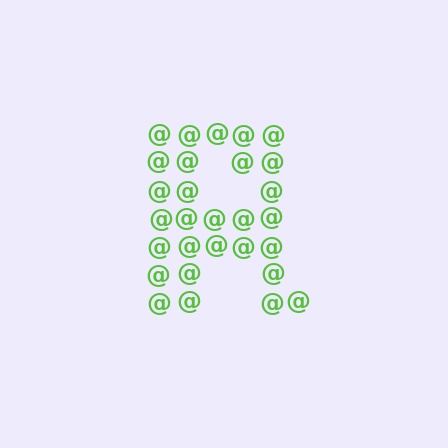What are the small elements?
The small elements are at signs.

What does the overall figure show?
The overall figure shows the letter R.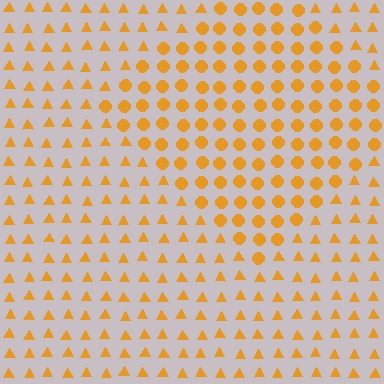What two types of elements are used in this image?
The image uses circles inside the diamond region and triangles outside it.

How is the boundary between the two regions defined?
The boundary is defined by a change in element shape: circles inside vs. triangles outside. All elements share the same color and spacing.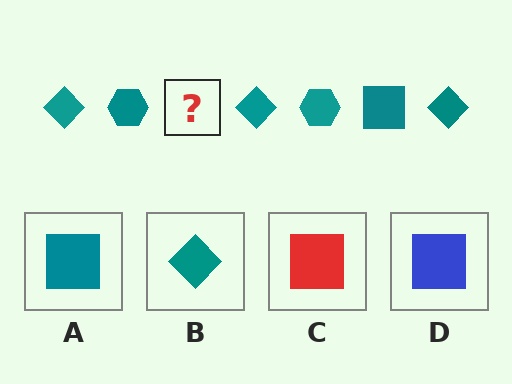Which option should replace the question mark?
Option A.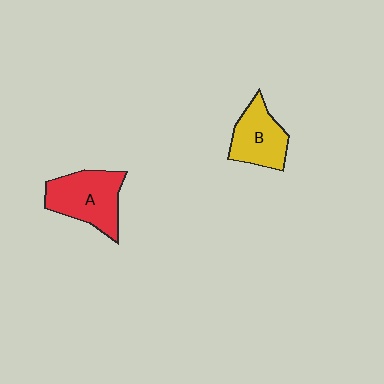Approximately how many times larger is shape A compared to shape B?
Approximately 1.2 times.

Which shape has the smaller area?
Shape B (yellow).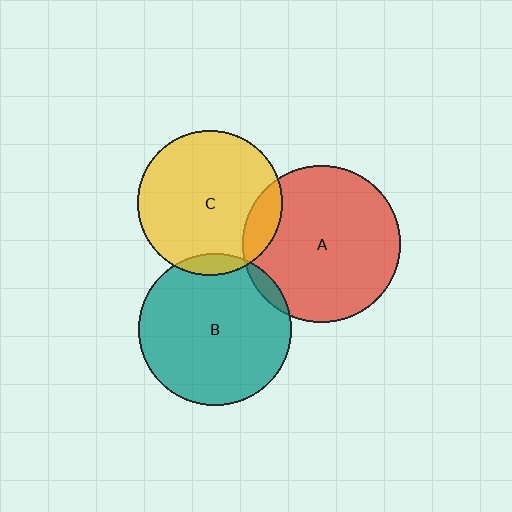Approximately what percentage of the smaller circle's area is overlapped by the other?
Approximately 5%.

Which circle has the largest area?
Circle A (red).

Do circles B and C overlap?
Yes.